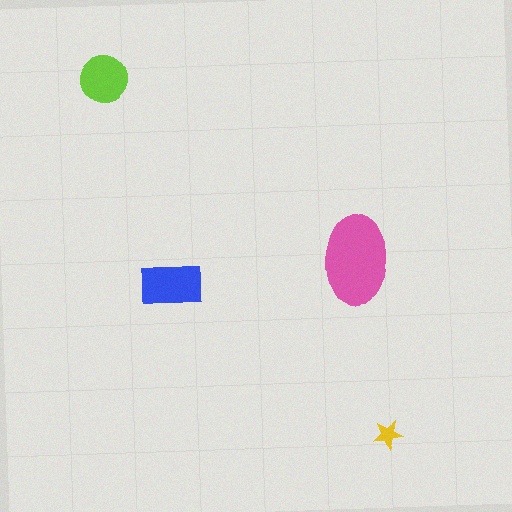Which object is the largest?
The pink ellipse.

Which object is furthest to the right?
The yellow star is rightmost.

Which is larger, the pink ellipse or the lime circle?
The pink ellipse.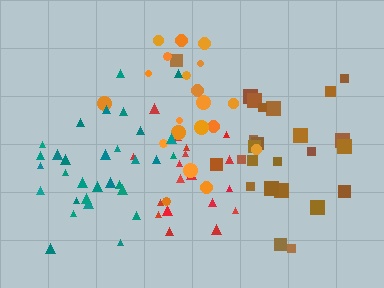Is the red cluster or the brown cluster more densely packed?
Red.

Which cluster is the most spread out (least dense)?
Brown.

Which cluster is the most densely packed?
Red.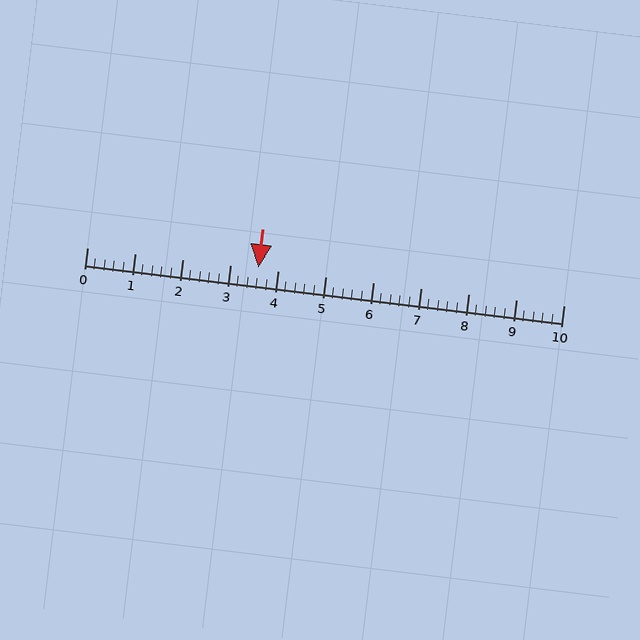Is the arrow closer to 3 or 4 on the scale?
The arrow is closer to 4.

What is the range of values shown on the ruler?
The ruler shows values from 0 to 10.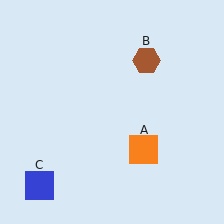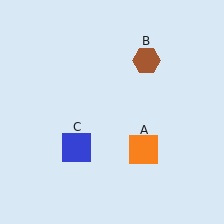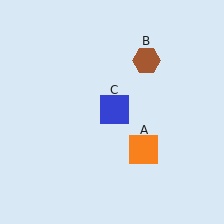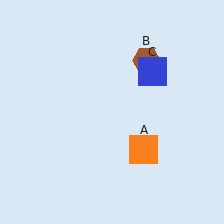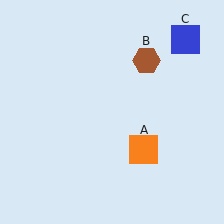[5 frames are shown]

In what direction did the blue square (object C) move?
The blue square (object C) moved up and to the right.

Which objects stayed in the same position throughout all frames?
Orange square (object A) and brown hexagon (object B) remained stationary.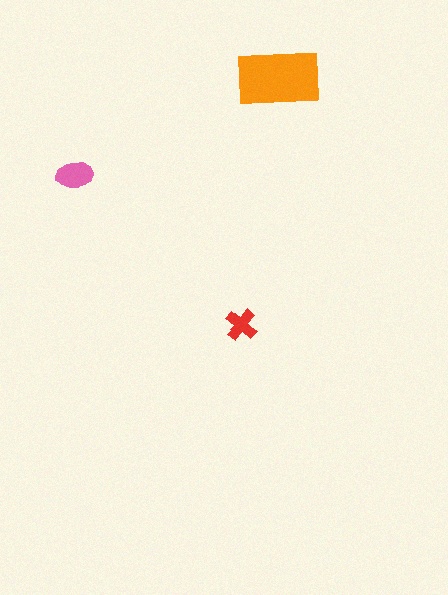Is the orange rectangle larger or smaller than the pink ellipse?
Larger.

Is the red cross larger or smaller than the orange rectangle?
Smaller.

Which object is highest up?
The orange rectangle is topmost.